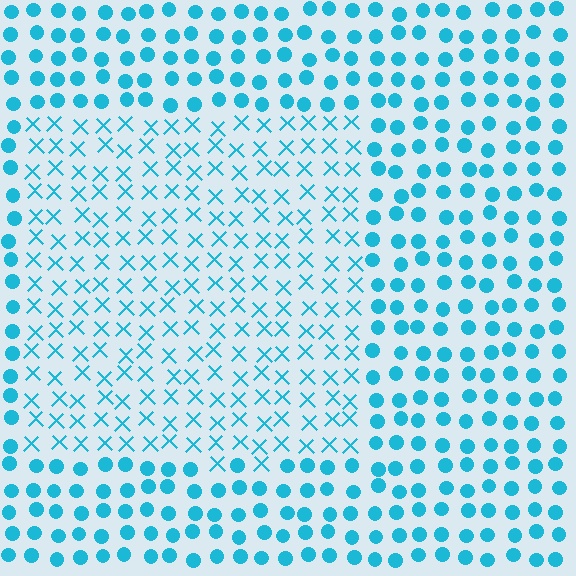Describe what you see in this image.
The image is filled with small cyan elements arranged in a uniform grid. A rectangle-shaped region contains X marks, while the surrounding area contains circles. The boundary is defined purely by the change in element shape.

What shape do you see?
I see a rectangle.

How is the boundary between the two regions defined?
The boundary is defined by a change in element shape: X marks inside vs. circles outside. All elements share the same color and spacing.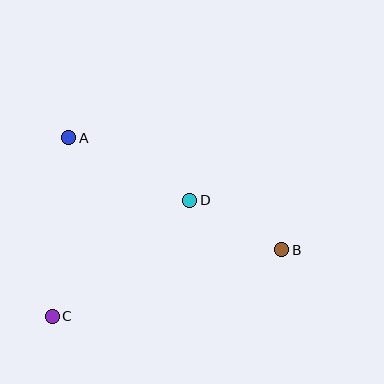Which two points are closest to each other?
Points B and D are closest to each other.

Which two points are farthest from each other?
Points A and B are farthest from each other.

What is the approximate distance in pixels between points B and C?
The distance between B and C is approximately 239 pixels.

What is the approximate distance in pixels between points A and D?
The distance between A and D is approximately 137 pixels.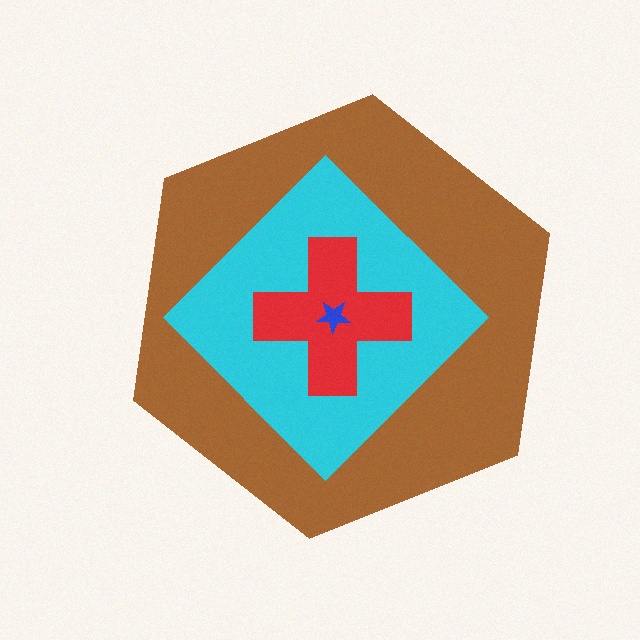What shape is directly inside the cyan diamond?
The red cross.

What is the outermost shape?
The brown hexagon.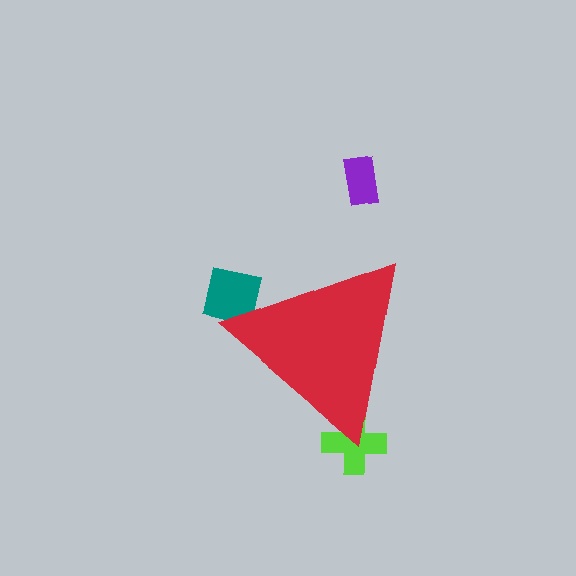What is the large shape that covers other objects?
A red triangle.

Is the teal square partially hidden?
Yes, the teal square is partially hidden behind the red triangle.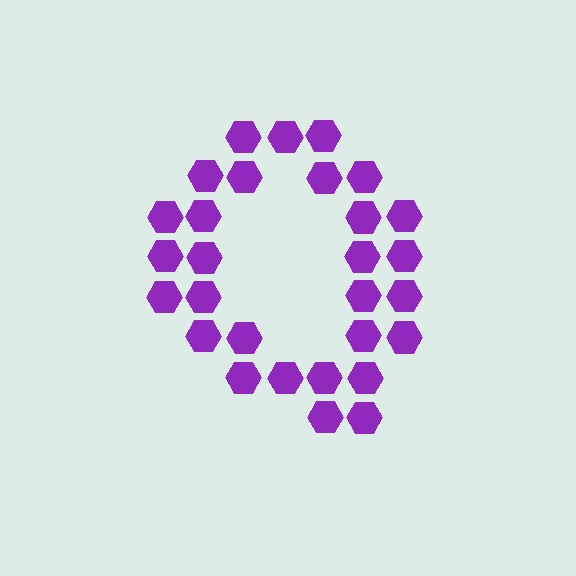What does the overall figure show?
The overall figure shows the letter Q.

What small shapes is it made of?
It is made of small hexagons.